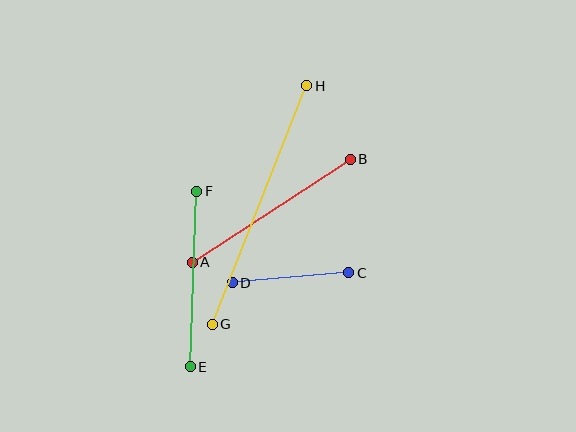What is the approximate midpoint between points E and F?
The midpoint is at approximately (193, 279) pixels.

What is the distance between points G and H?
The distance is approximately 257 pixels.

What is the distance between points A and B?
The distance is approximately 189 pixels.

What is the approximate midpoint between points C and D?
The midpoint is at approximately (290, 278) pixels.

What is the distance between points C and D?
The distance is approximately 117 pixels.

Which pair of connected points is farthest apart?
Points G and H are farthest apart.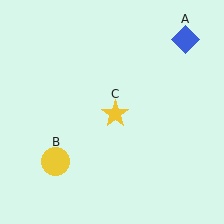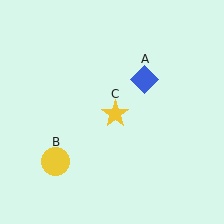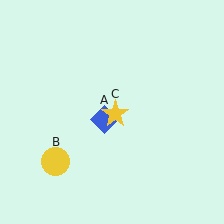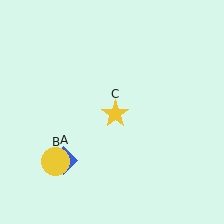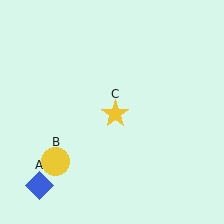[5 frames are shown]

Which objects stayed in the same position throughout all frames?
Yellow circle (object B) and yellow star (object C) remained stationary.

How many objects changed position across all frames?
1 object changed position: blue diamond (object A).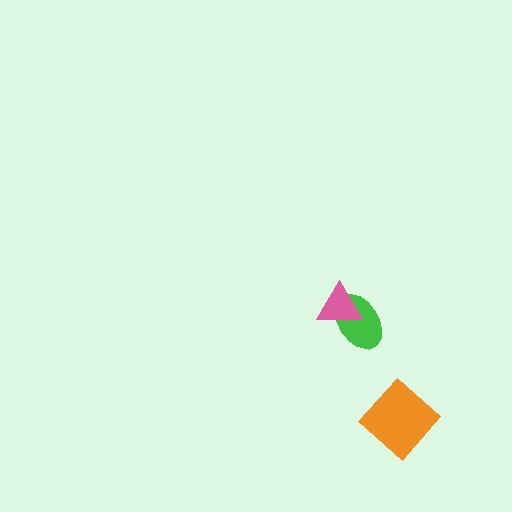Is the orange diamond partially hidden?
No, no other shape covers it.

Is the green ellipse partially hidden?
Yes, it is partially covered by another shape.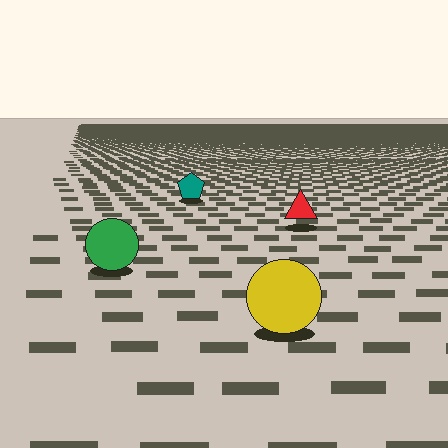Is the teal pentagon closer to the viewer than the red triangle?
No. The red triangle is closer — you can tell from the texture gradient: the ground texture is coarser near it.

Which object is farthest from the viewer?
The teal pentagon is farthest from the viewer. It appears smaller and the ground texture around it is denser.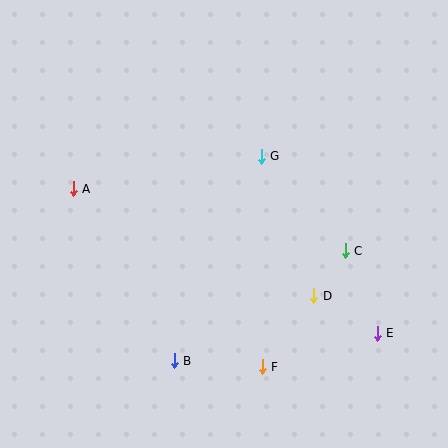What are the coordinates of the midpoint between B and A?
The midpoint between B and A is at (124, 275).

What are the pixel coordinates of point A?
Point A is at (73, 189).